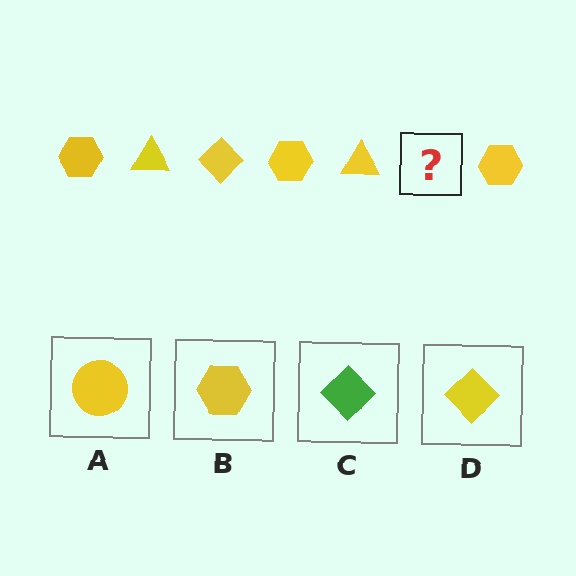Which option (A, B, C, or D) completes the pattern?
D.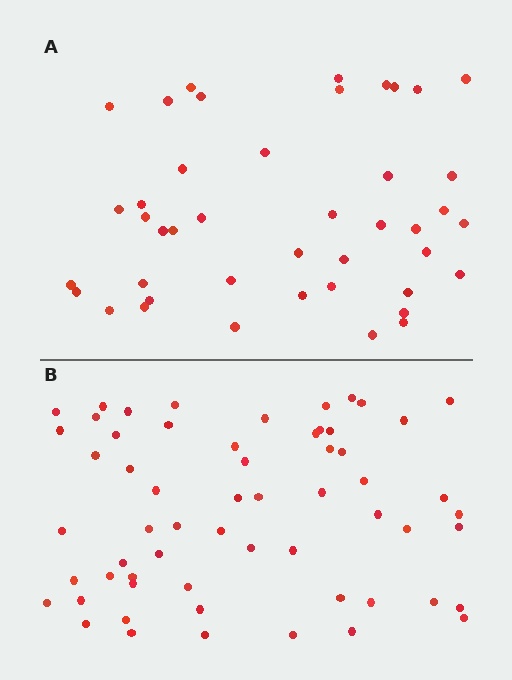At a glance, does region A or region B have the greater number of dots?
Region B (the bottom region) has more dots.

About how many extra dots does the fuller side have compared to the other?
Region B has approximately 15 more dots than region A.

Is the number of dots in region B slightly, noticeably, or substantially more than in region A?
Region B has noticeably more, but not dramatically so. The ratio is roughly 1.4 to 1.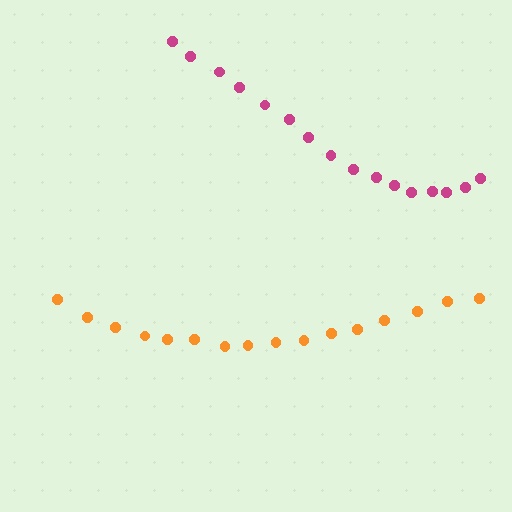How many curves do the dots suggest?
There are 2 distinct paths.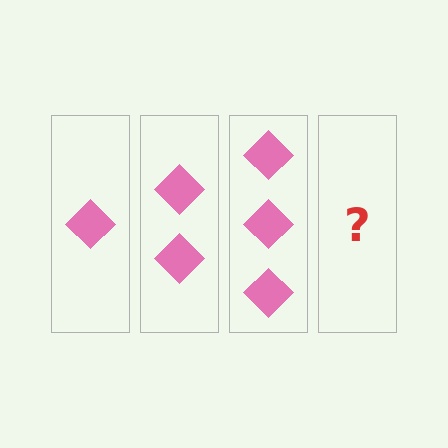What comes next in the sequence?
The next element should be 4 diamonds.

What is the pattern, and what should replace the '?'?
The pattern is that each step adds one more diamond. The '?' should be 4 diamonds.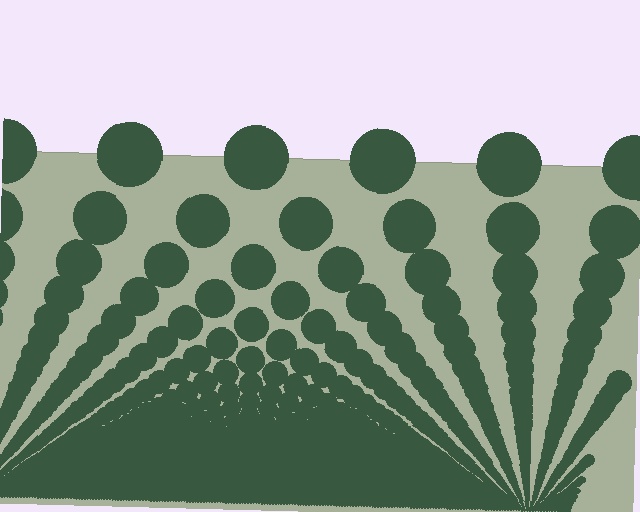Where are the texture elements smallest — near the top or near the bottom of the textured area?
Near the bottom.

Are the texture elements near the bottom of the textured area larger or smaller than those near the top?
Smaller. The gradient is inverted — elements near the bottom are smaller and denser.